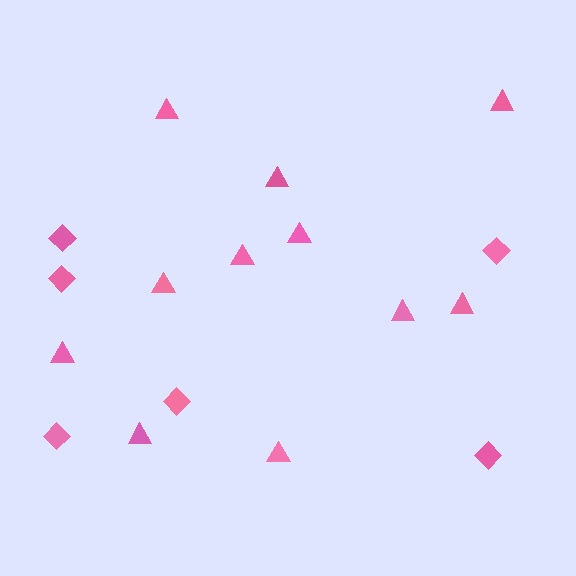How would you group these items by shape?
There are 2 groups: one group of triangles (11) and one group of diamonds (6).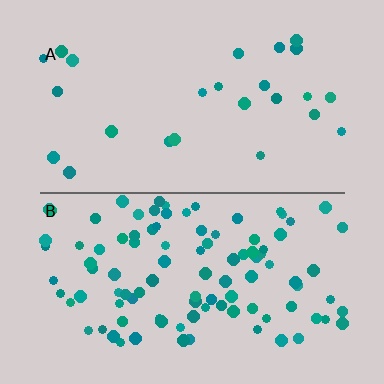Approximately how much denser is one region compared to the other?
Approximately 3.9× — region B over region A.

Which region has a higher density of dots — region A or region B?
B (the bottom).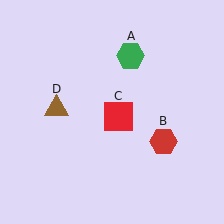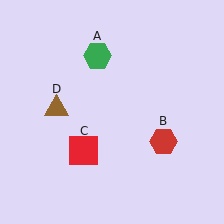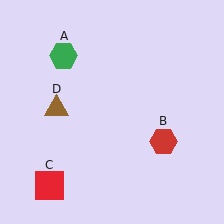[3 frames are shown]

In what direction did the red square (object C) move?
The red square (object C) moved down and to the left.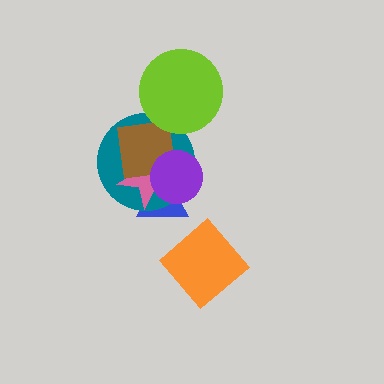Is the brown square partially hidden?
Yes, it is partially covered by another shape.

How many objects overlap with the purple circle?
4 objects overlap with the purple circle.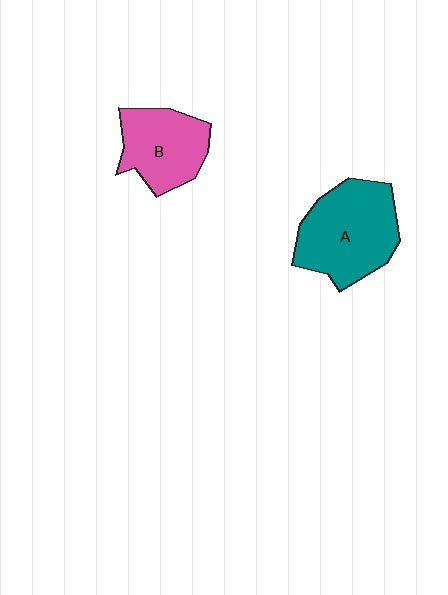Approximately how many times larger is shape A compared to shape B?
Approximately 1.4 times.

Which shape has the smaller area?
Shape B (pink).